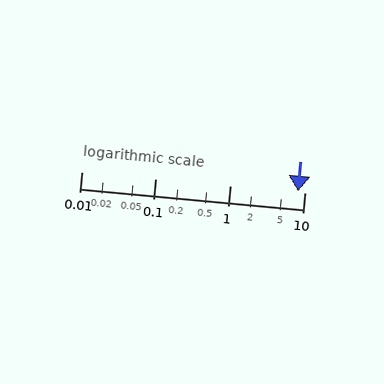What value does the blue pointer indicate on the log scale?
The pointer indicates approximately 8.1.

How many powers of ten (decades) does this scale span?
The scale spans 3 decades, from 0.01 to 10.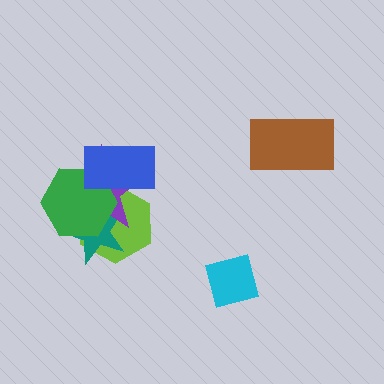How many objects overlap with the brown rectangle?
0 objects overlap with the brown rectangle.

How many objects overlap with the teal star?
3 objects overlap with the teal star.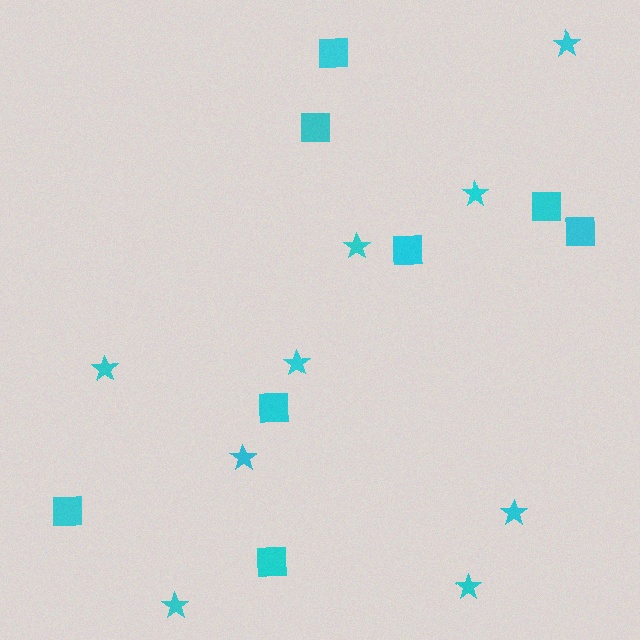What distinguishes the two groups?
There are 2 groups: one group of squares (8) and one group of stars (9).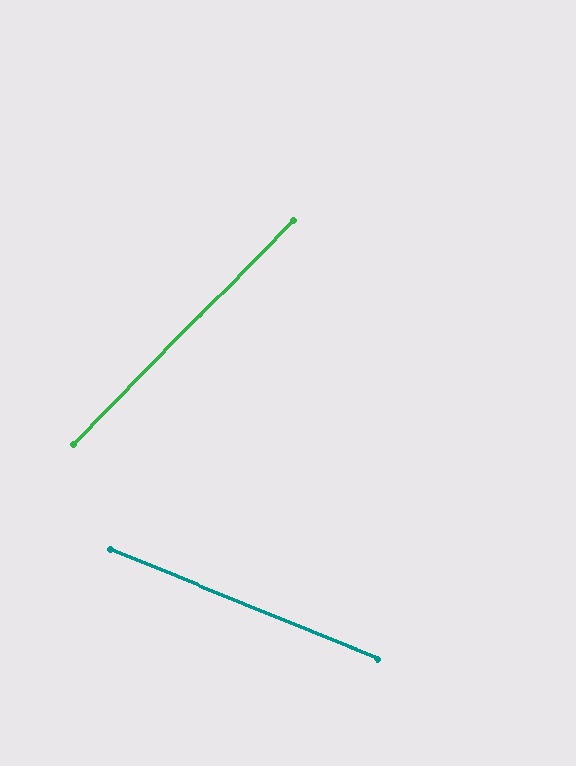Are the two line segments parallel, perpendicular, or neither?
Neither parallel nor perpendicular — they differ by about 68°.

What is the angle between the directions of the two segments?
Approximately 68 degrees.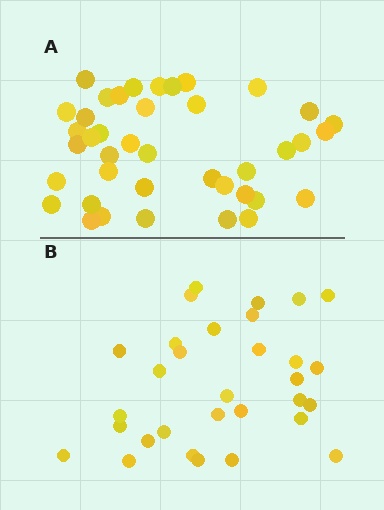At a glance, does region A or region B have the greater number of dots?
Region A (the top region) has more dots.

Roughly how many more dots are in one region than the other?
Region A has roughly 8 or so more dots than region B.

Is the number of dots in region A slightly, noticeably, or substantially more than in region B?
Region A has noticeably more, but not dramatically so. The ratio is roughly 1.3 to 1.